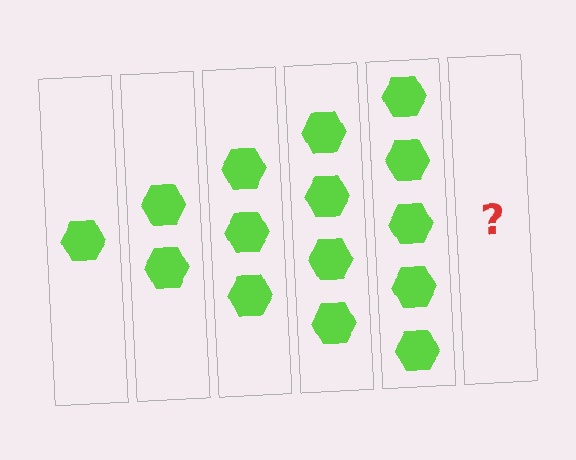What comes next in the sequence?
The next element should be 6 hexagons.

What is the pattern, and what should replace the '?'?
The pattern is that each step adds one more hexagon. The '?' should be 6 hexagons.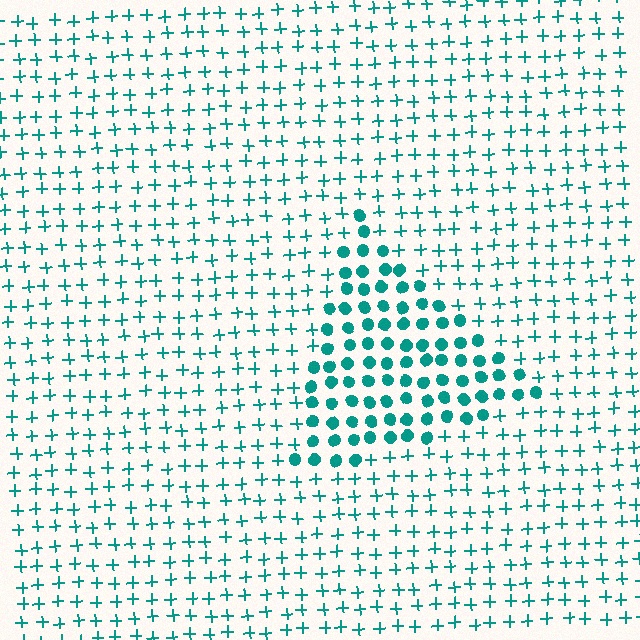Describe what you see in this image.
The image is filled with small teal elements arranged in a uniform grid. A triangle-shaped region contains circles, while the surrounding area contains plus signs. The boundary is defined purely by the change in element shape.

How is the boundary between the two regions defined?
The boundary is defined by a change in element shape: circles inside vs. plus signs outside. All elements share the same color and spacing.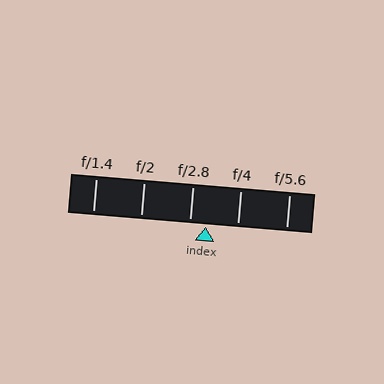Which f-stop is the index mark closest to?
The index mark is closest to f/2.8.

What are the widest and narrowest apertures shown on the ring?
The widest aperture shown is f/1.4 and the narrowest is f/5.6.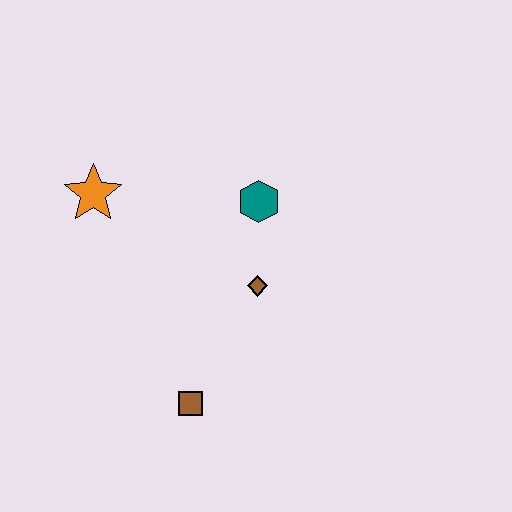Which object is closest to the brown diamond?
The teal hexagon is closest to the brown diamond.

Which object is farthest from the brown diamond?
The orange star is farthest from the brown diamond.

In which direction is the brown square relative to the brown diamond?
The brown square is below the brown diamond.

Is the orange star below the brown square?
No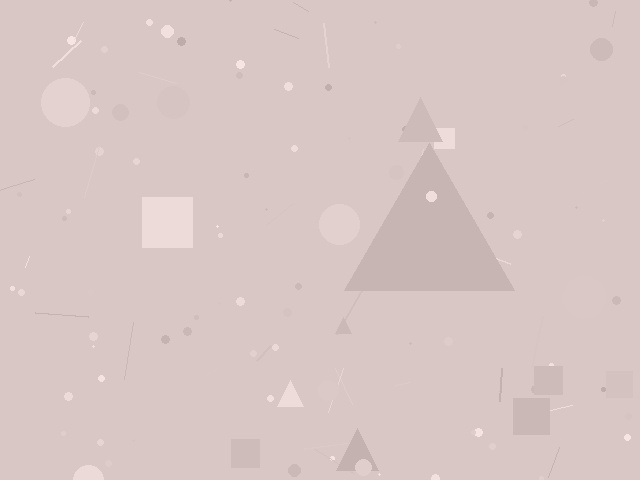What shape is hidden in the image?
A triangle is hidden in the image.